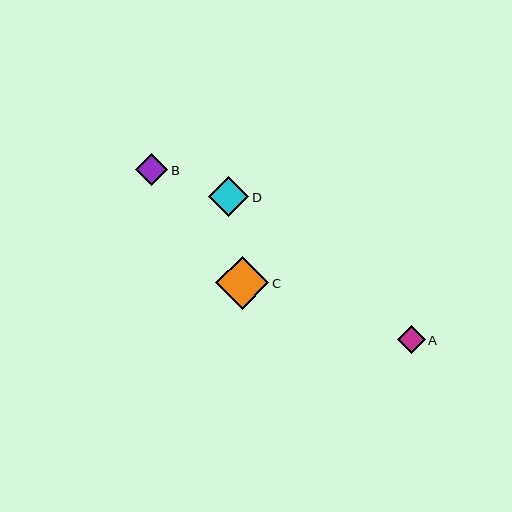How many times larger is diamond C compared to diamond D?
Diamond C is approximately 1.3 times the size of diamond D.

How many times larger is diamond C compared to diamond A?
Diamond C is approximately 1.9 times the size of diamond A.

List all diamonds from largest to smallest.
From largest to smallest: C, D, B, A.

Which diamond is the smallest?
Diamond A is the smallest with a size of approximately 28 pixels.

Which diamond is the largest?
Diamond C is the largest with a size of approximately 53 pixels.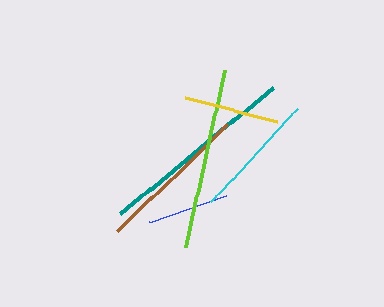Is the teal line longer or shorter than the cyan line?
The teal line is longer than the cyan line.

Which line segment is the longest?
The teal line is the longest at approximately 198 pixels.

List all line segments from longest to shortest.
From longest to shortest: teal, lime, brown, cyan, yellow, blue.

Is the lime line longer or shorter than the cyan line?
The lime line is longer than the cyan line.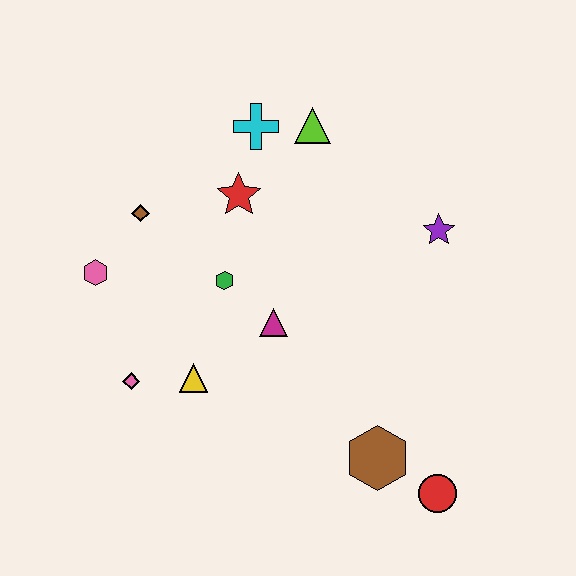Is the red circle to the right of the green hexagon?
Yes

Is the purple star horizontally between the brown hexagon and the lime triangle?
No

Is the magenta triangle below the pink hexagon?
Yes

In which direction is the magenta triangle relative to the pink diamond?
The magenta triangle is to the right of the pink diamond.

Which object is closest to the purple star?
The lime triangle is closest to the purple star.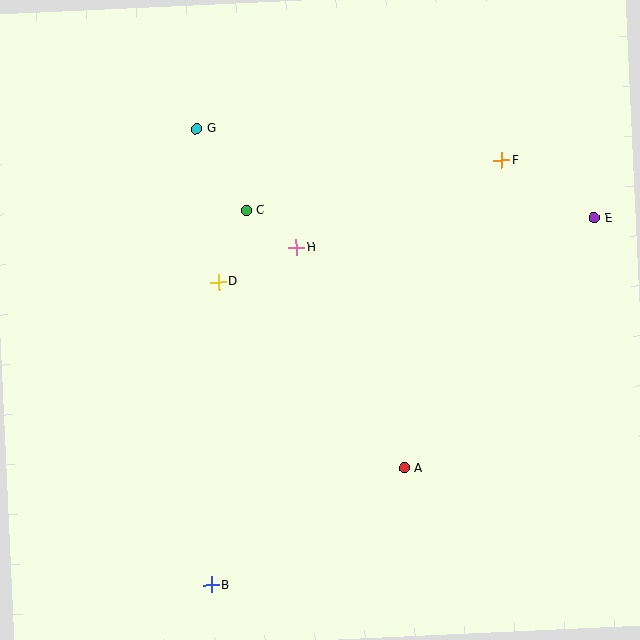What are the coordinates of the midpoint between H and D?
The midpoint between H and D is at (258, 265).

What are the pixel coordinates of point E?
Point E is at (594, 218).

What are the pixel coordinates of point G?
Point G is at (197, 129).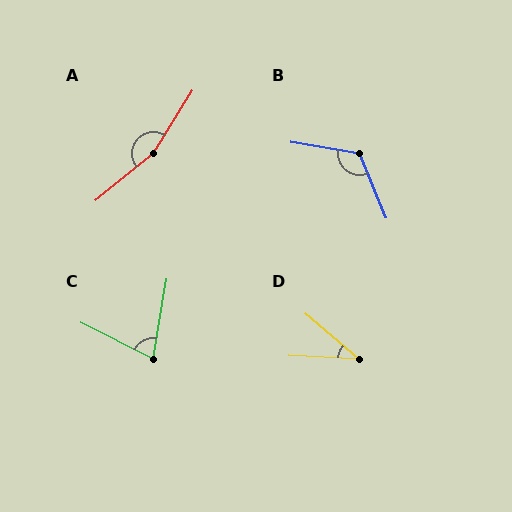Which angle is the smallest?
D, at approximately 37 degrees.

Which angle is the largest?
A, at approximately 161 degrees.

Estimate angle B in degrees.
Approximately 122 degrees.